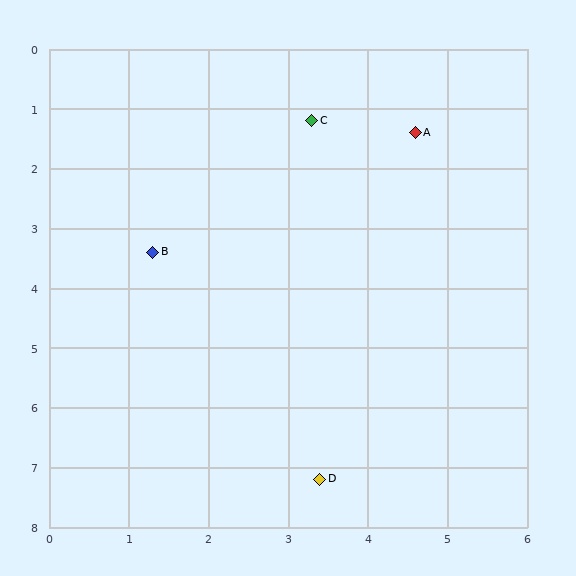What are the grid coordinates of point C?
Point C is at approximately (3.3, 1.2).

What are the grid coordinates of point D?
Point D is at approximately (3.4, 7.2).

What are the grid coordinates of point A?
Point A is at approximately (4.6, 1.4).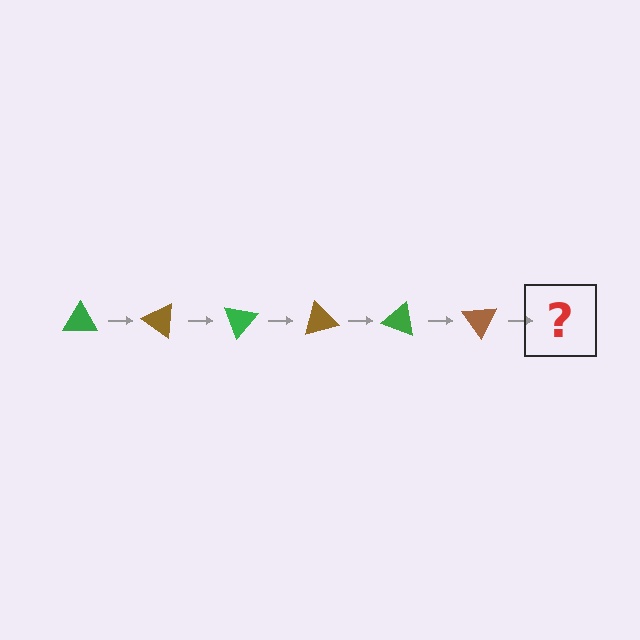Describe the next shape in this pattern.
It should be a green triangle, rotated 210 degrees from the start.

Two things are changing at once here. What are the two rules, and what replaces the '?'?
The two rules are that it rotates 35 degrees each step and the color cycles through green and brown. The '?' should be a green triangle, rotated 210 degrees from the start.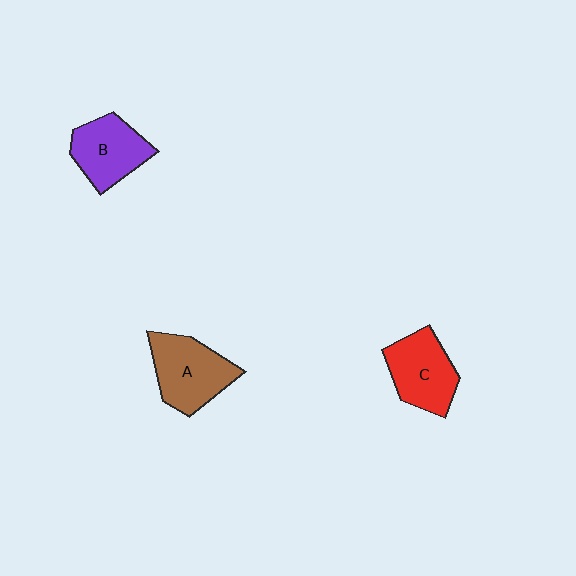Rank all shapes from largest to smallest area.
From largest to smallest: A (brown), C (red), B (purple).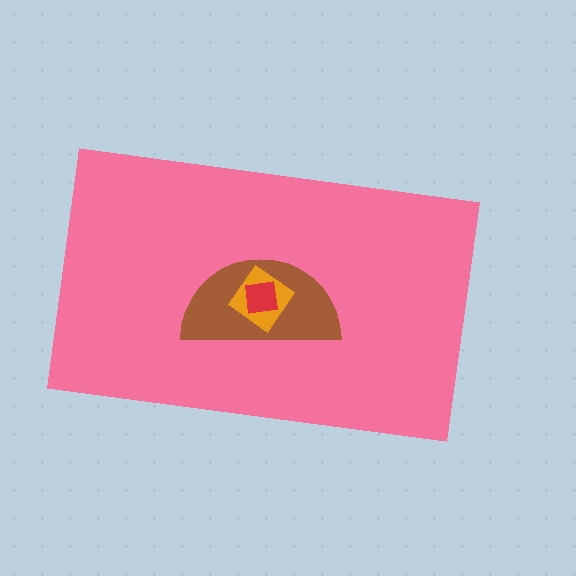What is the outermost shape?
The pink rectangle.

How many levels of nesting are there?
4.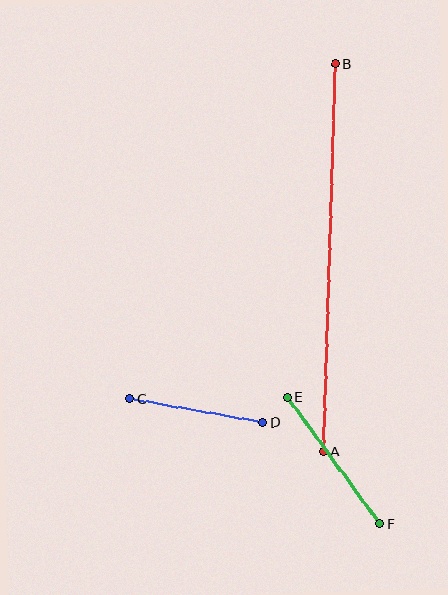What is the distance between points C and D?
The distance is approximately 135 pixels.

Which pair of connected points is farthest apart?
Points A and B are farthest apart.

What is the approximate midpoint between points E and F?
The midpoint is at approximately (334, 461) pixels.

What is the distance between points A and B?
The distance is approximately 388 pixels.